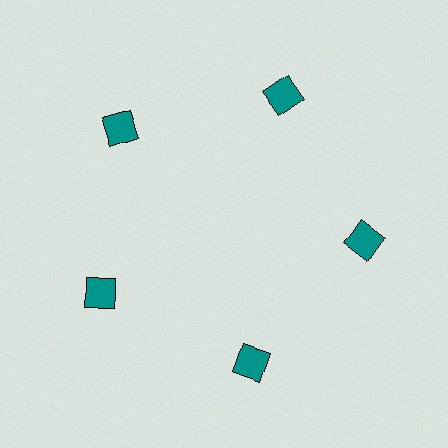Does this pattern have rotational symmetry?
Yes, this pattern has 5-fold rotational symmetry. It looks the same after rotating 72 degrees around the center.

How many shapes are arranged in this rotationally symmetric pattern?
There are 5 shapes, arranged in 5 groups of 1.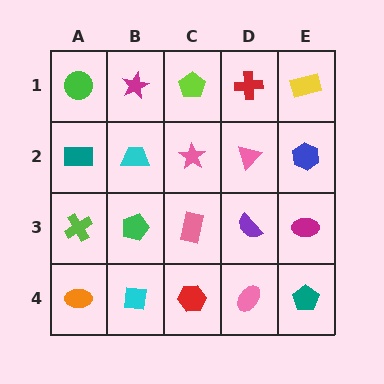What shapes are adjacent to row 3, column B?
A cyan trapezoid (row 2, column B), a cyan square (row 4, column B), a lime cross (row 3, column A), a pink rectangle (row 3, column C).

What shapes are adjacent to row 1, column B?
A cyan trapezoid (row 2, column B), a green circle (row 1, column A), a lime pentagon (row 1, column C).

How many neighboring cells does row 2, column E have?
3.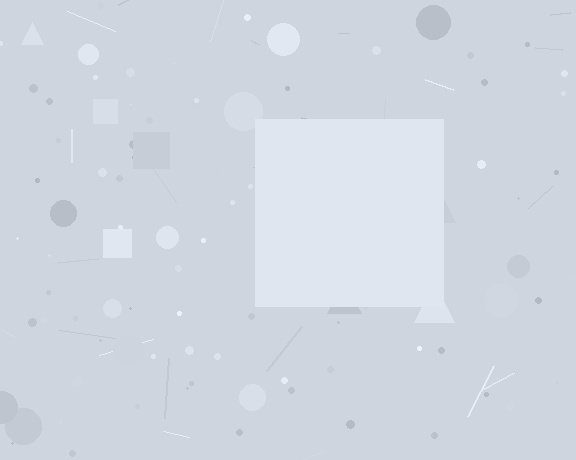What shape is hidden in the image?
A square is hidden in the image.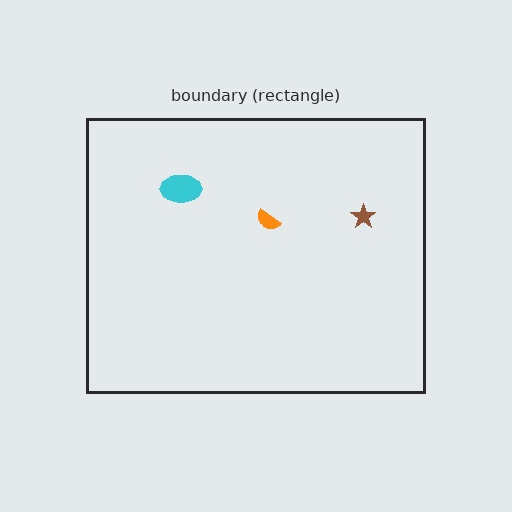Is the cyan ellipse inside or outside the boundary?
Inside.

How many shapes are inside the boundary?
3 inside, 0 outside.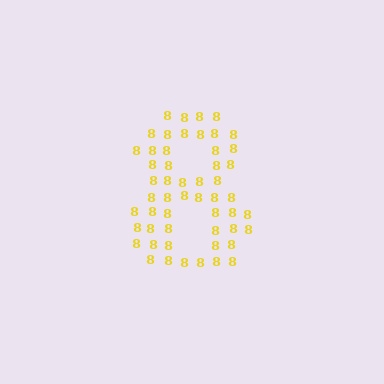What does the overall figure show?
The overall figure shows the digit 8.